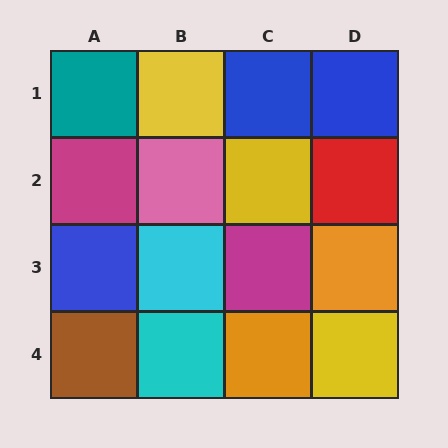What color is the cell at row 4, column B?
Cyan.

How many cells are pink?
1 cell is pink.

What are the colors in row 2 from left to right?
Magenta, pink, yellow, red.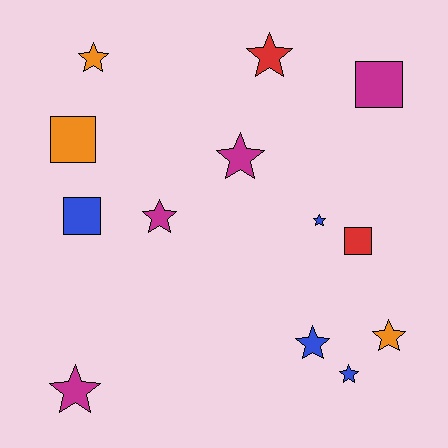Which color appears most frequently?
Magenta, with 4 objects.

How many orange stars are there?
There are 2 orange stars.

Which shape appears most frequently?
Star, with 9 objects.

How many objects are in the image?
There are 13 objects.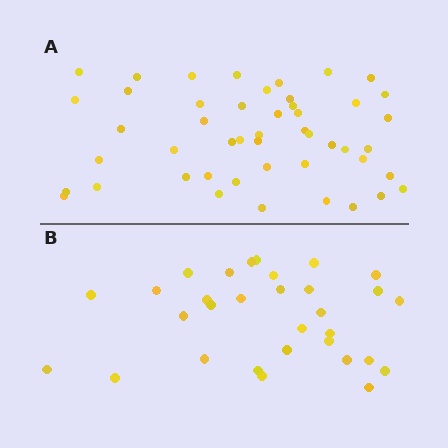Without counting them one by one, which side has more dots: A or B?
Region A (the top region) has more dots.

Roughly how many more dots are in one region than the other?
Region A has approximately 15 more dots than region B.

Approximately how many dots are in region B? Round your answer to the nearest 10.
About 30 dots. (The exact count is 31, which rounds to 30.)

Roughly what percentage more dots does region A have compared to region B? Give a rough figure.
About 55% more.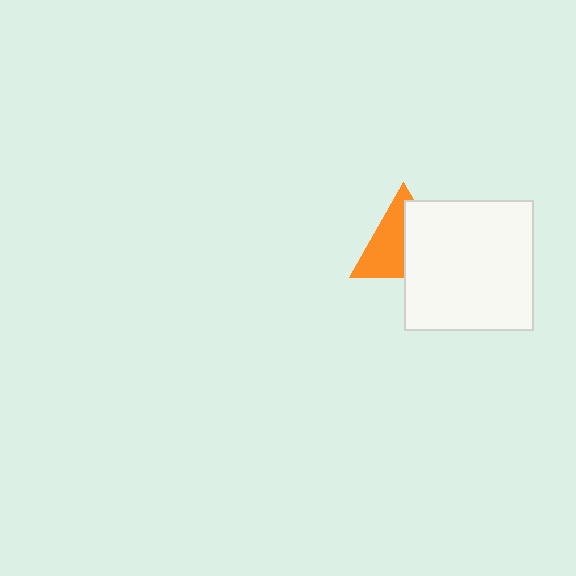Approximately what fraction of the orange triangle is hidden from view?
Roughly 49% of the orange triangle is hidden behind the white square.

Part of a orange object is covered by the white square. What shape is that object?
It is a triangle.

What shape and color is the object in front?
The object in front is a white square.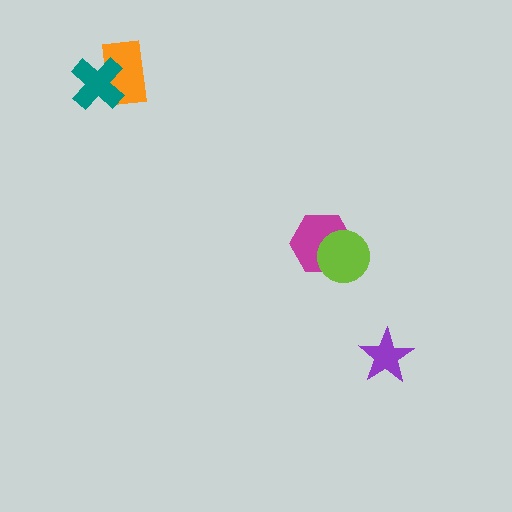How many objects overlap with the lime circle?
1 object overlaps with the lime circle.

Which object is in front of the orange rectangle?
The teal cross is in front of the orange rectangle.